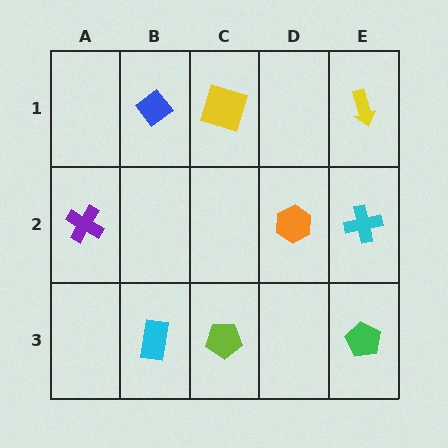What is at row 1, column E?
A yellow arrow.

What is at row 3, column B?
A cyan rectangle.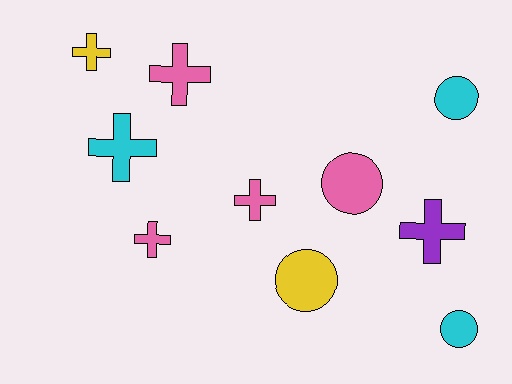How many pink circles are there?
There is 1 pink circle.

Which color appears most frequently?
Pink, with 4 objects.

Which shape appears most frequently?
Cross, with 6 objects.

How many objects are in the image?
There are 10 objects.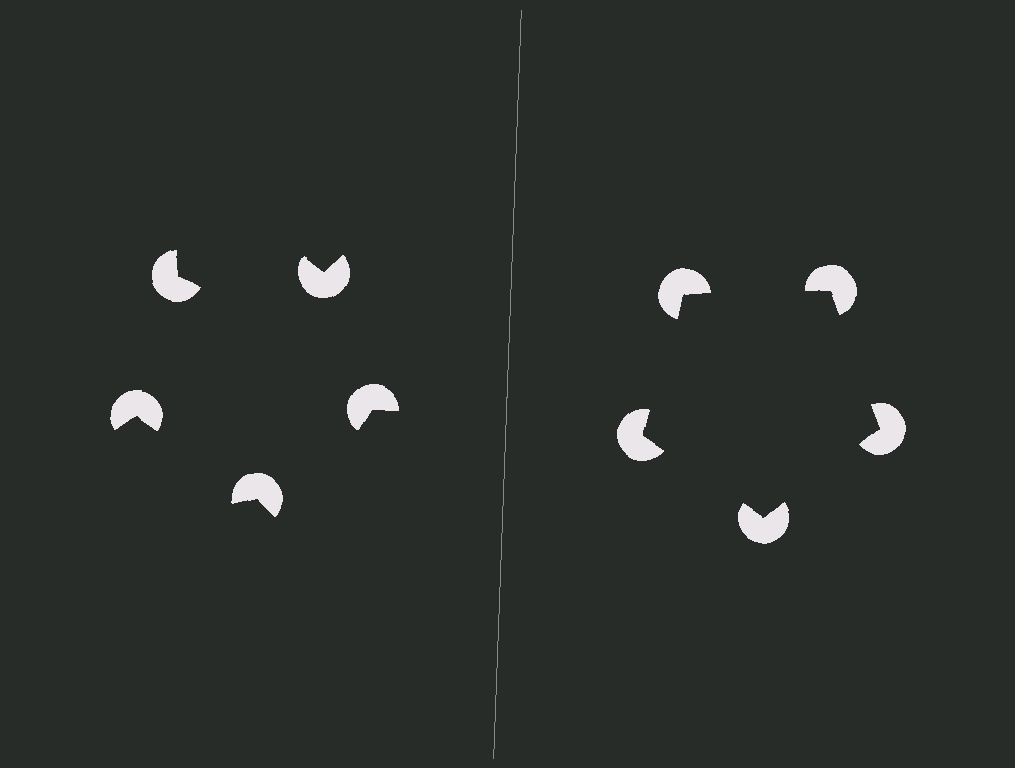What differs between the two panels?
The pac-man discs are positioned identically on both sides; only the wedge orientations differ. On the right they align to a pentagon; on the left they are misaligned.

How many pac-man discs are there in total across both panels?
10 — 5 on each side.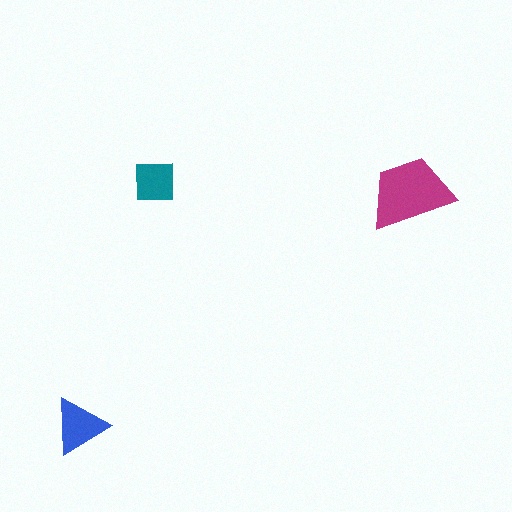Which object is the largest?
The magenta trapezoid.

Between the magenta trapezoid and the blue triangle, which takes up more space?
The magenta trapezoid.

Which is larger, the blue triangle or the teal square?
The blue triangle.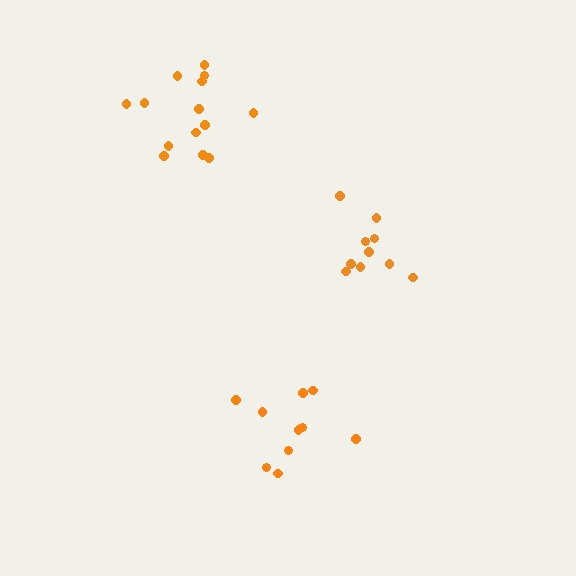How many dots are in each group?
Group 1: 14 dots, Group 2: 10 dots, Group 3: 10 dots (34 total).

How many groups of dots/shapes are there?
There are 3 groups.